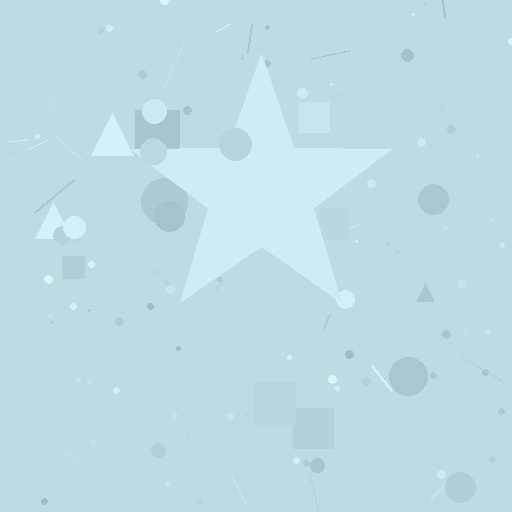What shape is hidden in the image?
A star is hidden in the image.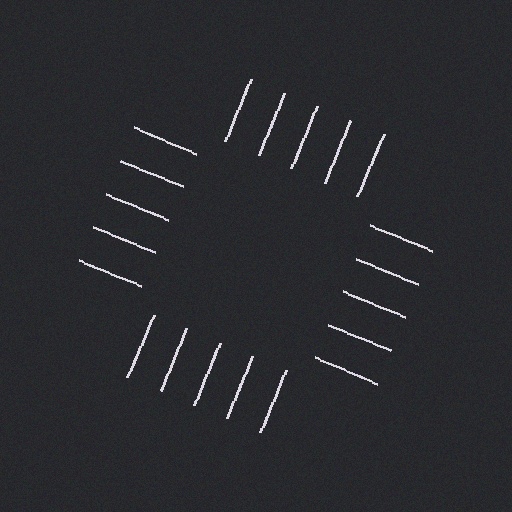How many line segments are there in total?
20 — 5 along each of the 4 edges.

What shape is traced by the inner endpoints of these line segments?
An illusory square — the line segments terminate on its edges but no continuous stroke is drawn.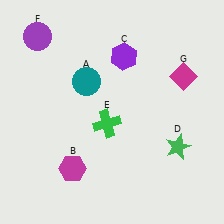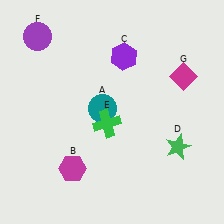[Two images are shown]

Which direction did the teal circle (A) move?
The teal circle (A) moved down.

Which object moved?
The teal circle (A) moved down.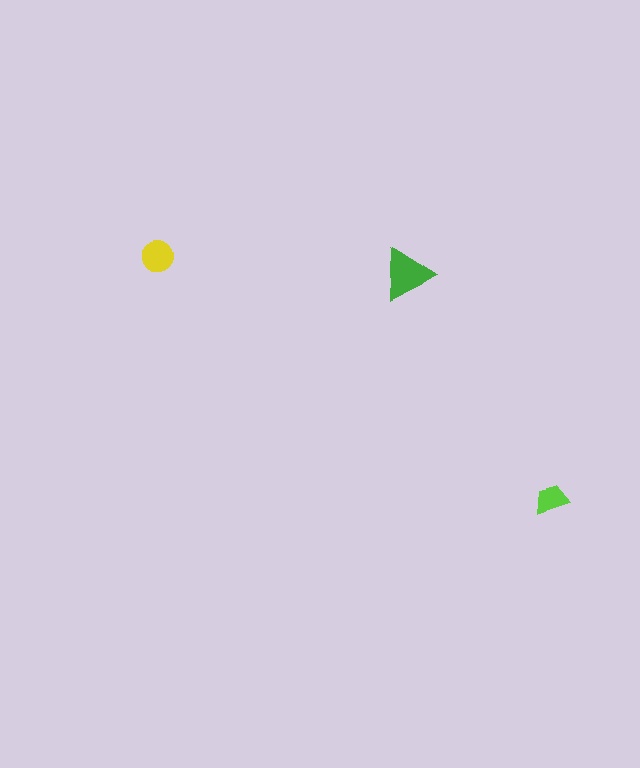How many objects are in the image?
There are 3 objects in the image.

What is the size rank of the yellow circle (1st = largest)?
2nd.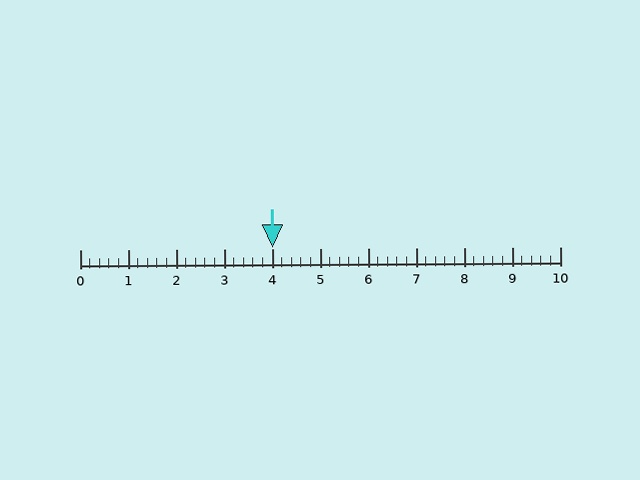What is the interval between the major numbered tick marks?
The major tick marks are spaced 1 units apart.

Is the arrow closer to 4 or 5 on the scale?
The arrow is closer to 4.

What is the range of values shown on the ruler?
The ruler shows values from 0 to 10.